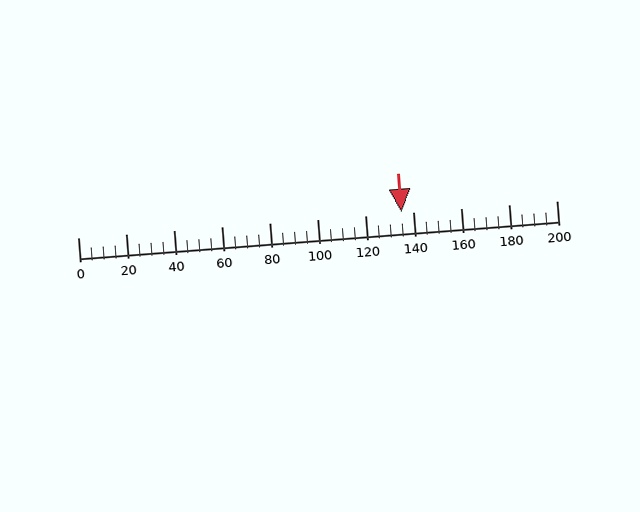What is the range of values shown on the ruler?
The ruler shows values from 0 to 200.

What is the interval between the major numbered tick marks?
The major tick marks are spaced 20 units apart.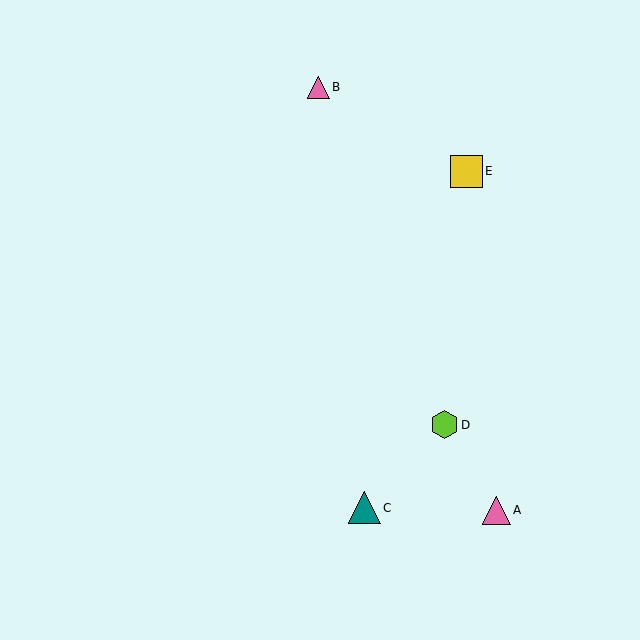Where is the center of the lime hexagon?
The center of the lime hexagon is at (445, 424).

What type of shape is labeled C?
Shape C is a teal triangle.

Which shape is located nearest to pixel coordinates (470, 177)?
The yellow square (labeled E) at (466, 171) is nearest to that location.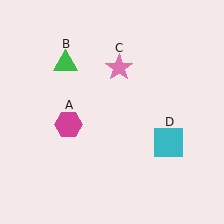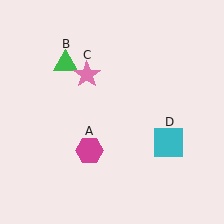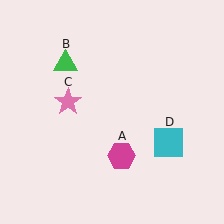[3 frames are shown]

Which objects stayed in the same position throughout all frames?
Green triangle (object B) and cyan square (object D) remained stationary.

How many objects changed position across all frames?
2 objects changed position: magenta hexagon (object A), pink star (object C).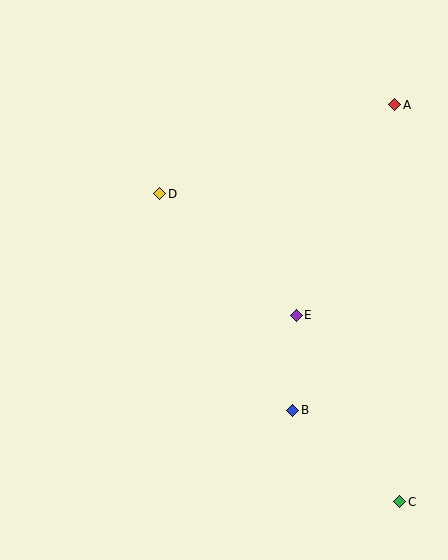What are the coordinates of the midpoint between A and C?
The midpoint between A and C is at (397, 303).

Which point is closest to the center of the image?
Point E at (296, 316) is closest to the center.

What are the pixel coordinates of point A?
Point A is at (395, 105).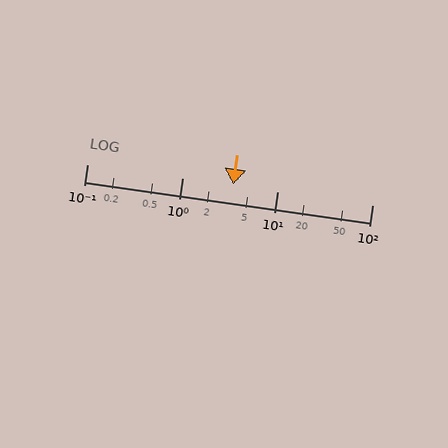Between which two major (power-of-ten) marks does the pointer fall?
The pointer is between 1 and 10.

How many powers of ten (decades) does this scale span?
The scale spans 3 decades, from 0.1 to 100.